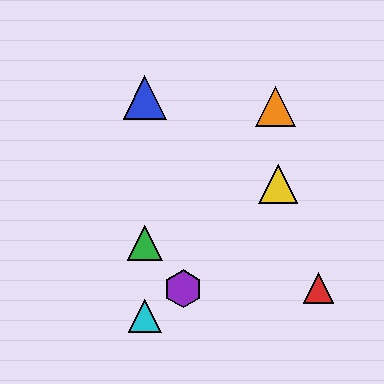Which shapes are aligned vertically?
The blue triangle, the green triangle, the cyan triangle are aligned vertically.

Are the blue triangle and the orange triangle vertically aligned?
No, the blue triangle is at x≈145 and the orange triangle is at x≈275.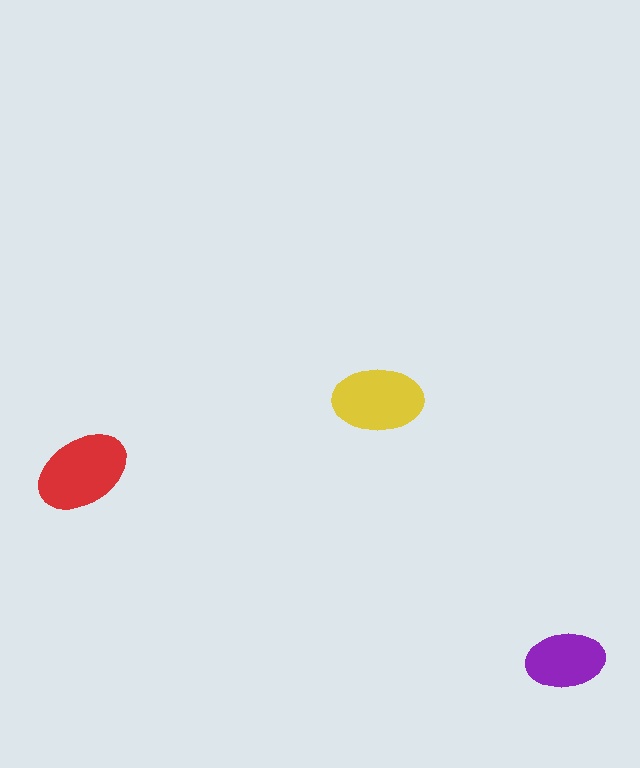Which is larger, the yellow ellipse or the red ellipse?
The red one.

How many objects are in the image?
There are 3 objects in the image.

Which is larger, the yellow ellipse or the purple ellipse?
The yellow one.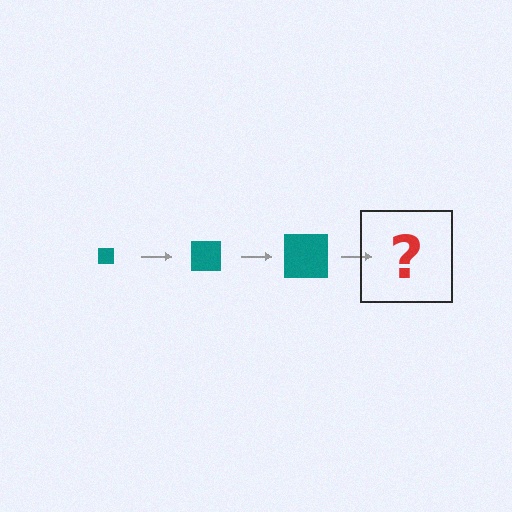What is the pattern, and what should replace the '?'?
The pattern is that the square gets progressively larger each step. The '?' should be a teal square, larger than the previous one.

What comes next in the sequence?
The next element should be a teal square, larger than the previous one.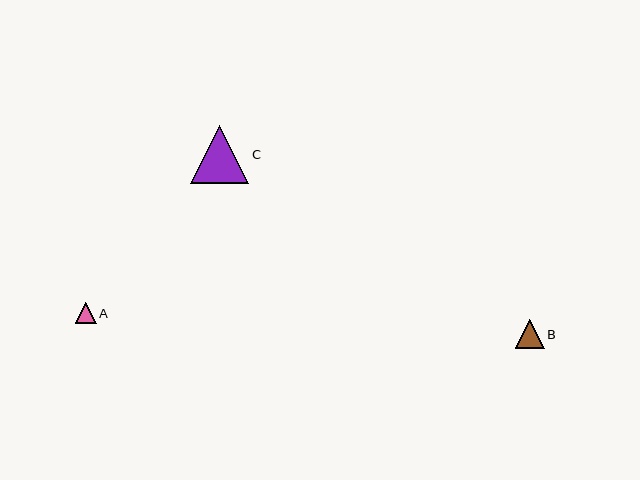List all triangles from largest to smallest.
From largest to smallest: C, B, A.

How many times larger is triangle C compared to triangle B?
Triangle C is approximately 2.0 times the size of triangle B.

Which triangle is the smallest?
Triangle A is the smallest with a size of approximately 21 pixels.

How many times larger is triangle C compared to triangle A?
Triangle C is approximately 2.8 times the size of triangle A.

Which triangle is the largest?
Triangle C is the largest with a size of approximately 58 pixels.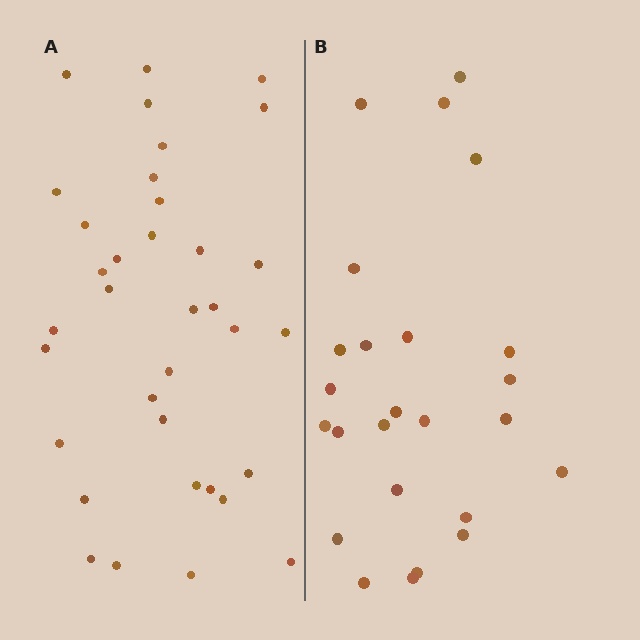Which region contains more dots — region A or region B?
Region A (the left region) has more dots.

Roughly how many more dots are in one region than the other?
Region A has roughly 10 or so more dots than region B.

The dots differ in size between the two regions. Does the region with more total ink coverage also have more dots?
No. Region B has more total ink coverage because its dots are larger, but region A actually contains more individual dots. Total area can be misleading — the number of items is what matters here.